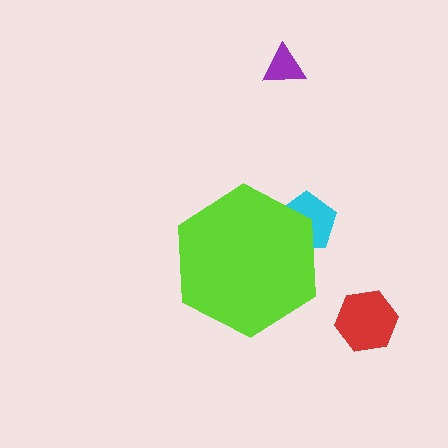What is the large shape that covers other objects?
A lime hexagon.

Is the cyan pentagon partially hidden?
Yes, the cyan pentagon is partially hidden behind the lime hexagon.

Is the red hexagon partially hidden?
No, the red hexagon is fully visible.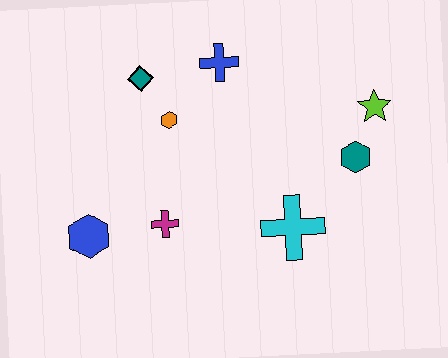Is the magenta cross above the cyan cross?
Yes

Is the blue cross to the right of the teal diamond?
Yes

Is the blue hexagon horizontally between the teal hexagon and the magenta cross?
No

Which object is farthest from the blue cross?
The blue hexagon is farthest from the blue cross.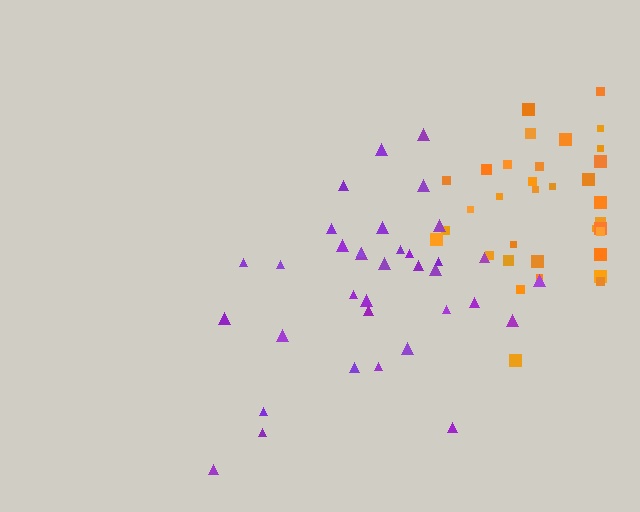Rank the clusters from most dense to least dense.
orange, purple.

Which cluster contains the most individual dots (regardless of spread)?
Purple (35).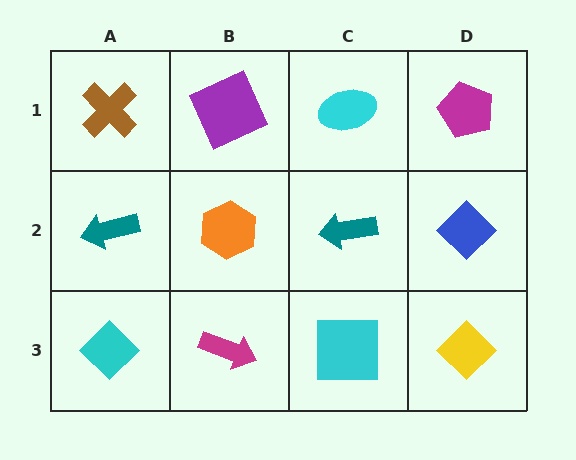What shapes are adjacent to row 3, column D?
A blue diamond (row 2, column D), a cyan square (row 3, column C).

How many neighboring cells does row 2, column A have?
3.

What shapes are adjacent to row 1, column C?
A teal arrow (row 2, column C), a purple square (row 1, column B), a magenta pentagon (row 1, column D).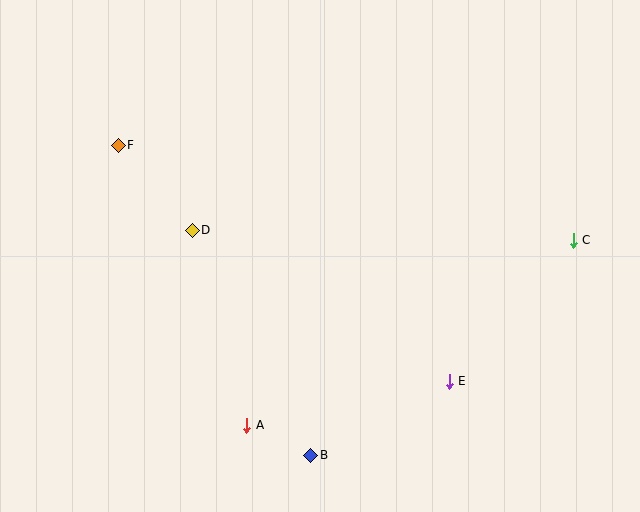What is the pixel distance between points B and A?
The distance between B and A is 71 pixels.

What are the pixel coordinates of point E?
Point E is at (449, 381).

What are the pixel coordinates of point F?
Point F is at (118, 145).